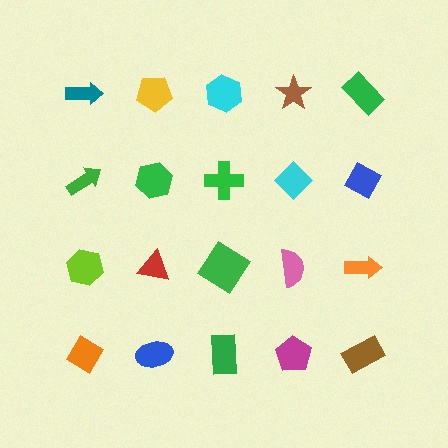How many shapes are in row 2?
5 shapes.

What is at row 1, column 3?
A cyan hexagon.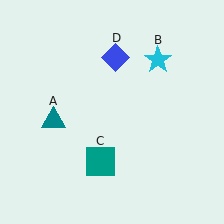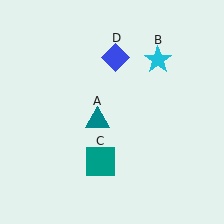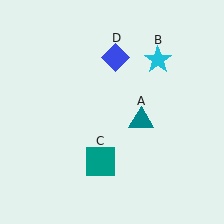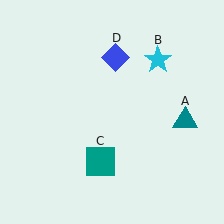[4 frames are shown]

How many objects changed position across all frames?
1 object changed position: teal triangle (object A).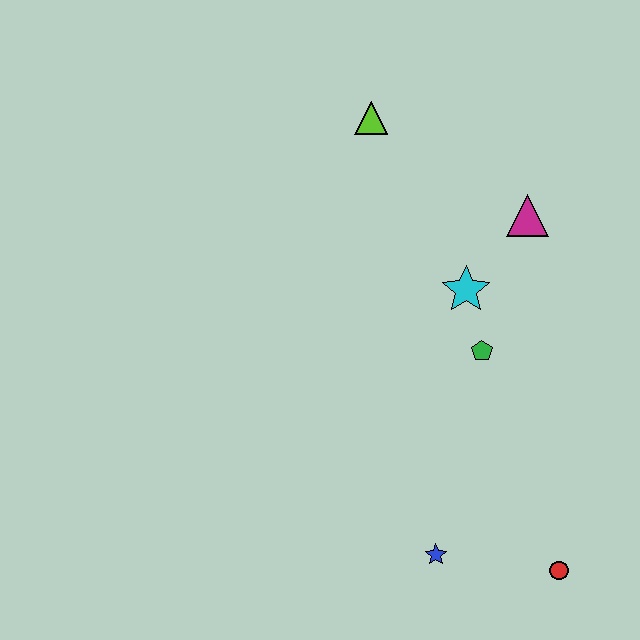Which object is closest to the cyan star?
The green pentagon is closest to the cyan star.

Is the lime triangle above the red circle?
Yes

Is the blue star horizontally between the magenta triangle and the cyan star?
No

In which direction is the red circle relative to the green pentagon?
The red circle is below the green pentagon.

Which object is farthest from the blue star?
The lime triangle is farthest from the blue star.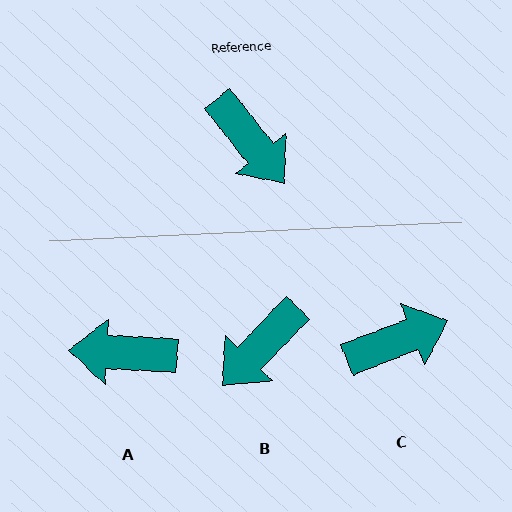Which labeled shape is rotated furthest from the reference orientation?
A, about 131 degrees away.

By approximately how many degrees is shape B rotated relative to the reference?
Approximately 82 degrees clockwise.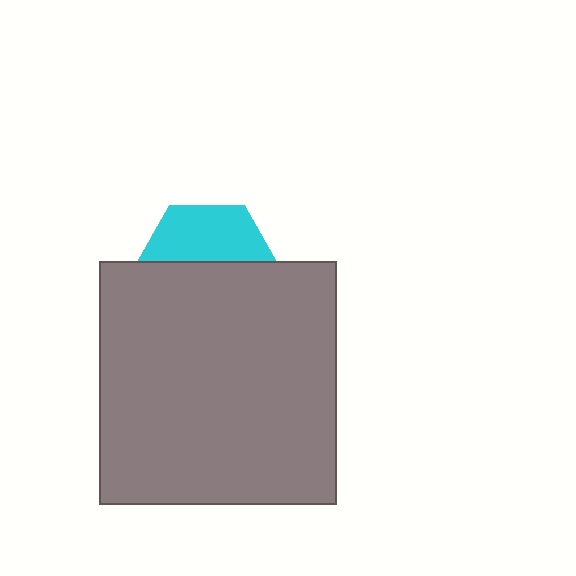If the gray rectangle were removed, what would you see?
You would see the complete cyan hexagon.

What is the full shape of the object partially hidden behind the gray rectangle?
The partially hidden object is a cyan hexagon.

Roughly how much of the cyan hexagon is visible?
A small part of it is visible (roughly 41%).